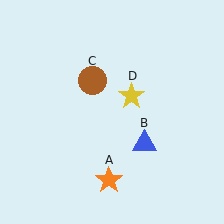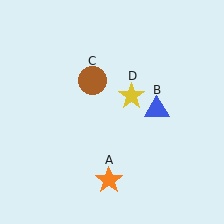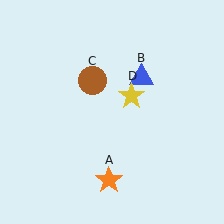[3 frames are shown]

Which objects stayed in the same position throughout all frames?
Orange star (object A) and brown circle (object C) and yellow star (object D) remained stationary.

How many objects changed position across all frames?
1 object changed position: blue triangle (object B).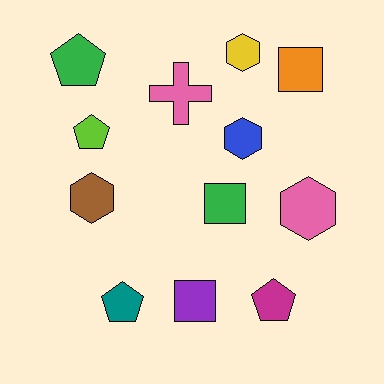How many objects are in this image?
There are 12 objects.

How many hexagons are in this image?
There are 4 hexagons.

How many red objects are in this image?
There are no red objects.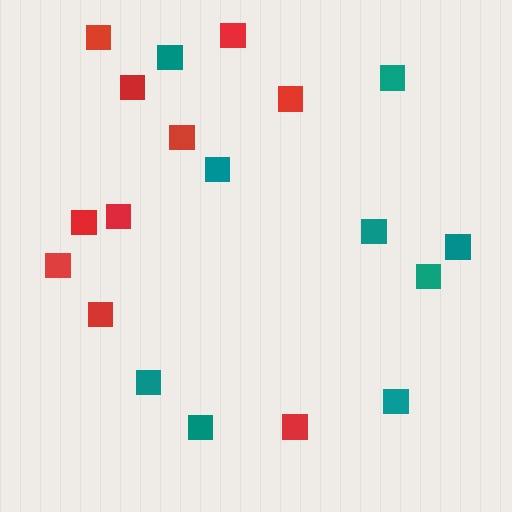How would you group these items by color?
There are 2 groups: one group of teal squares (9) and one group of red squares (10).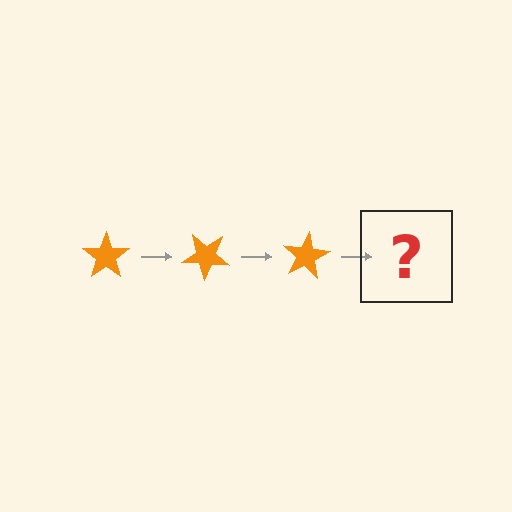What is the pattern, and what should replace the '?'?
The pattern is that the star rotates 40 degrees each step. The '?' should be an orange star rotated 120 degrees.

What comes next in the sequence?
The next element should be an orange star rotated 120 degrees.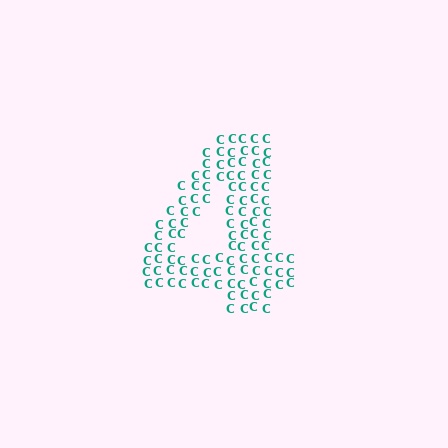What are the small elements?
The small elements are letter C's.